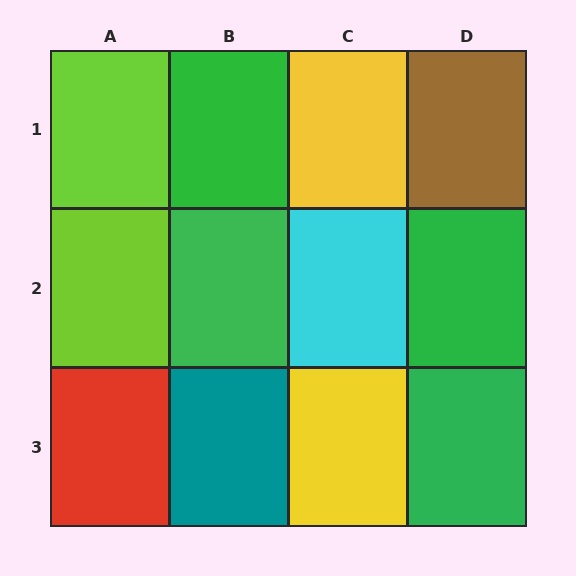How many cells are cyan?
1 cell is cyan.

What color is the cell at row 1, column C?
Yellow.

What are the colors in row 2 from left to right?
Lime, green, cyan, green.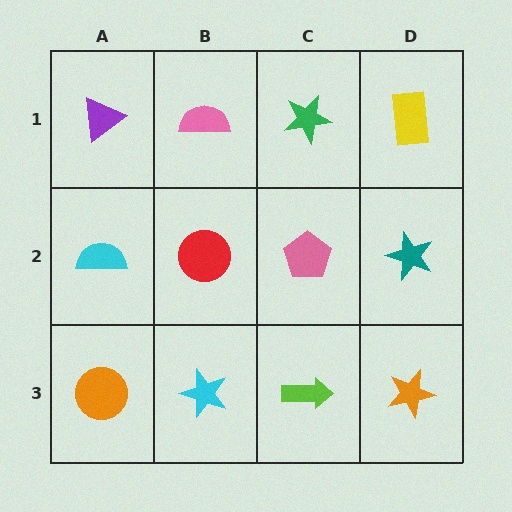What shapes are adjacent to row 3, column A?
A cyan semicircle (row 2, column A), a cyan star (row 3, column B).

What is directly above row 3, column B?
A red circle.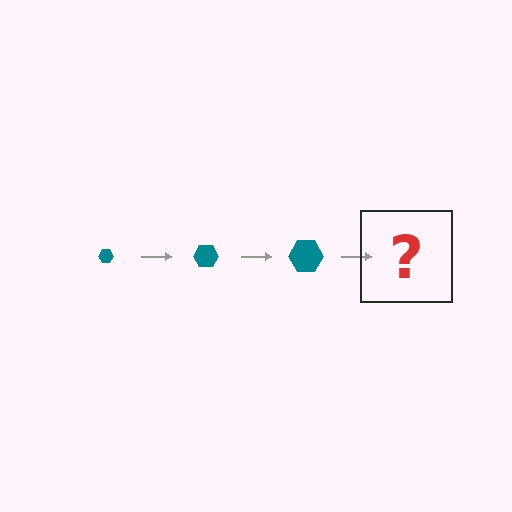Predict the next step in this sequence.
The next step is a teal hexagon, larger than the previous one.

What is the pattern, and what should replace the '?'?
The pattern is that the hexagon gets progressively larger each step. The '?' should be a teal hexagon, larger than the previous one.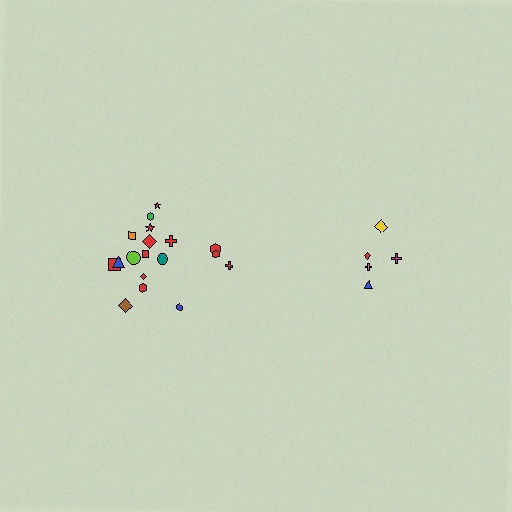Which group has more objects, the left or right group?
The left group.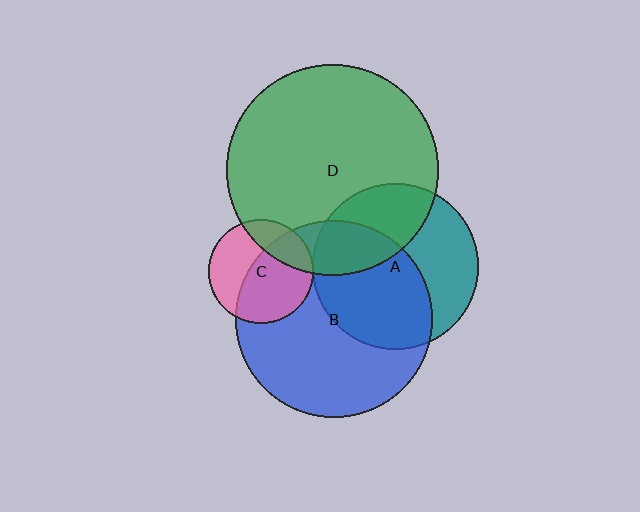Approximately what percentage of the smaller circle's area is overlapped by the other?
Approximately 25%.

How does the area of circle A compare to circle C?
Approximately 2.5 times.